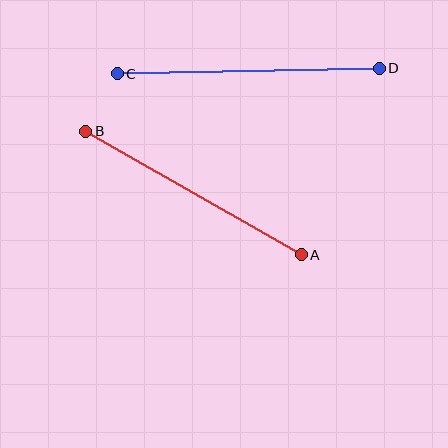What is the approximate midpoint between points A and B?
The midpoint is at approximately (194, 193) pixels.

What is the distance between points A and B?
The distance is approximately 248 pixels.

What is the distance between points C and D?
The distance is approximately 262 pixels.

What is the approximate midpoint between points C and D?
The midpoint is at approximately (248, 71) pixels.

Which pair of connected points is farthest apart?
Points C and D are farthest apart.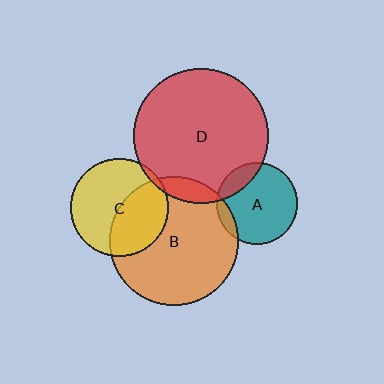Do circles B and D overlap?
Yes.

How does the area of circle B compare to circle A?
Approximately 2.5 times.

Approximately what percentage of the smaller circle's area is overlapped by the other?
Approximately 10%.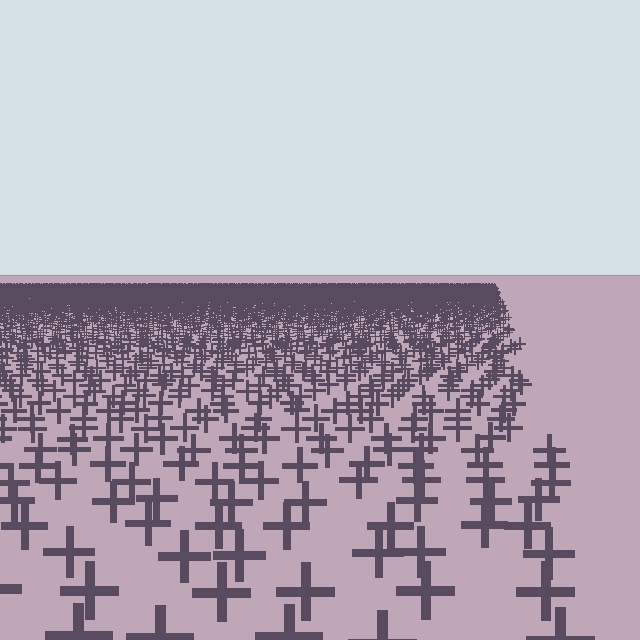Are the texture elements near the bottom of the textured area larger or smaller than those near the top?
Larger. Near the bottom, elements are closer to the viewer and appear at a bigger on-screen size.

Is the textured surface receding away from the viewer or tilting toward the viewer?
The surface is receding away from the viewer. Texture elements get smaller and denser toward the top.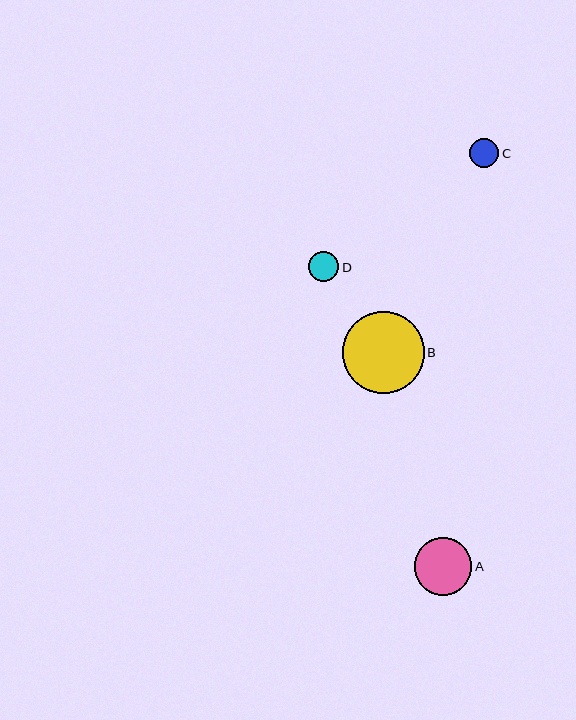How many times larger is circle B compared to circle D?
Circle B is approximately 2.7 times the size of circle D.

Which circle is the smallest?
Circle C is the smallest with a size of approximately 30 pixels.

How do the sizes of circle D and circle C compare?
Circle D and circle C are approximately the same size.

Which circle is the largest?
Circle B is the largest with a size of approximately 82 pixels.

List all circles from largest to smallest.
From largest to smallest: B, A, D, C.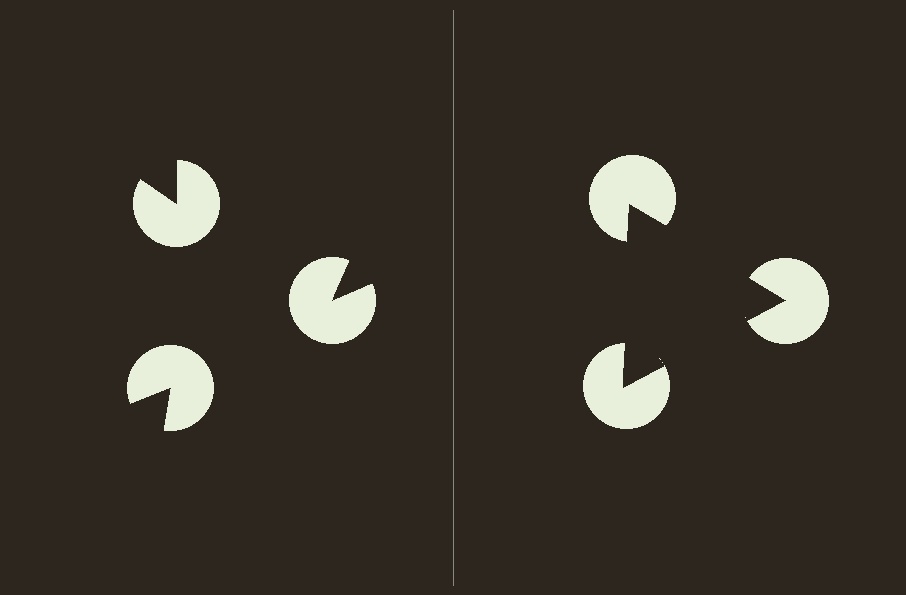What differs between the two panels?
The pac-man discs are positioned identically on both sides; only the wedge orientations differ. On the right they align to a triangle; on the left they are misaligned.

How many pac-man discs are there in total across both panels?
6 — 3 on each side.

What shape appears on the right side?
An illusory triangle.